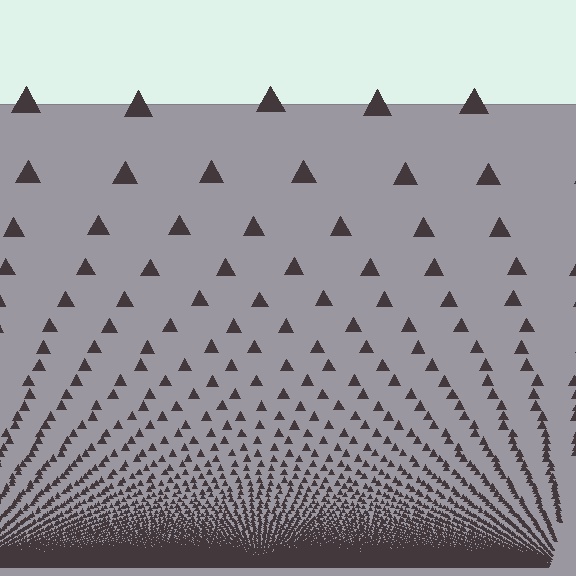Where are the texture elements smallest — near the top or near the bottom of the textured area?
Near the bottom.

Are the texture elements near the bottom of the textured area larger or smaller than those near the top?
Smaller. The gradient is inverted — elements near the bottom are smaller and denser.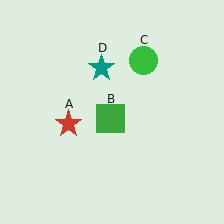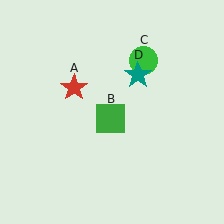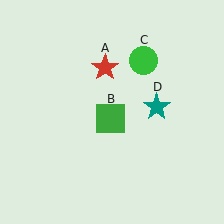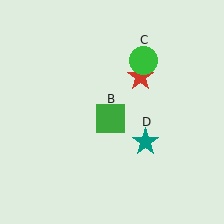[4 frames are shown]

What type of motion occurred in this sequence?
The red star (object A), teal star (object D) rotated clockwise around the center of the scene.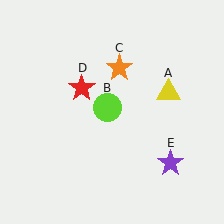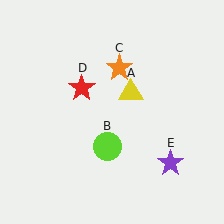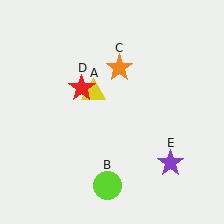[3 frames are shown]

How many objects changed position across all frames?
2 objects changed position: yellow triangle (object A), lime circle (object B).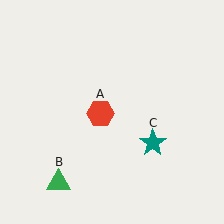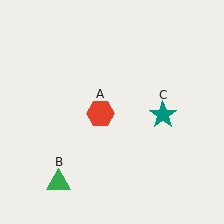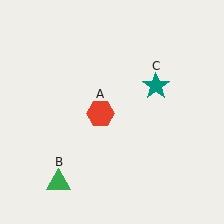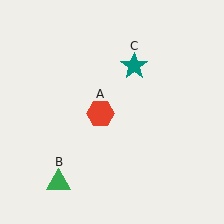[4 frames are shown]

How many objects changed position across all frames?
1 object changed position: teal star (object C).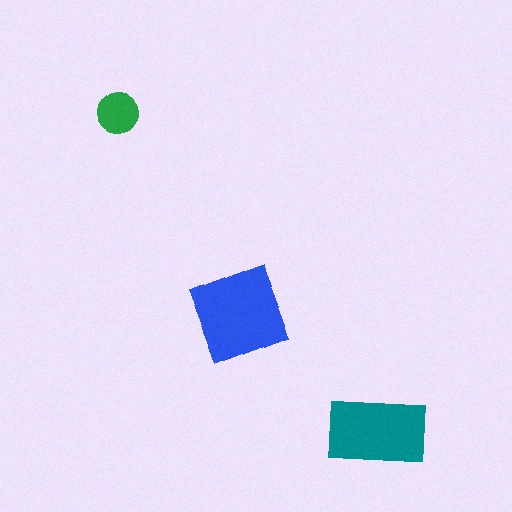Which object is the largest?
The blue diamond.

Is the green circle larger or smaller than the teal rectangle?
Smaller.